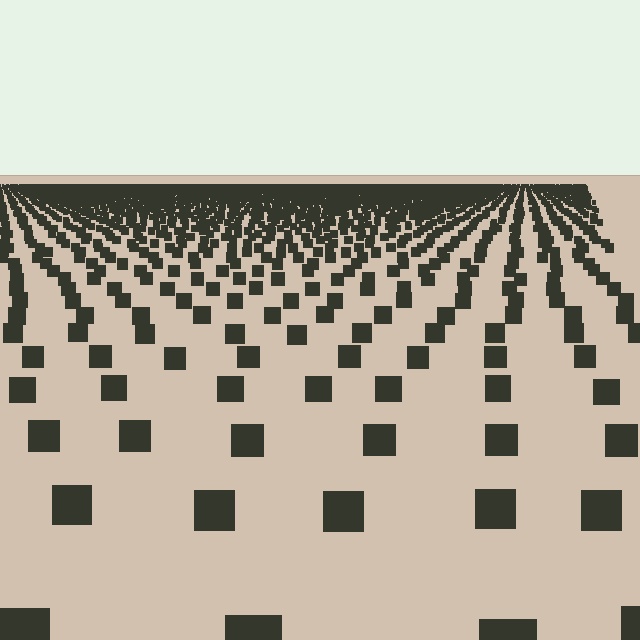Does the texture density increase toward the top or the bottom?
Density increases toward the top.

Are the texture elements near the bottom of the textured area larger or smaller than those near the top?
Larger. Near the bottom, elements are closer to the viewer and appear at a bigger on-screen size.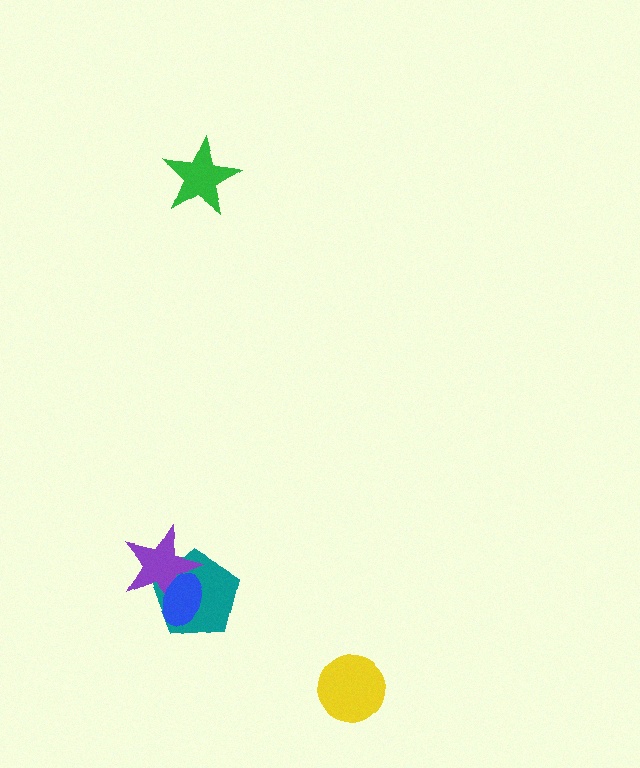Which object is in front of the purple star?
The blue ellipse is in front of the purple star.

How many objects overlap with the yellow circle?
0 objects overlap with the yellow circle.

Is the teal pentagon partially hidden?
Yes, it is partially covered by another shape.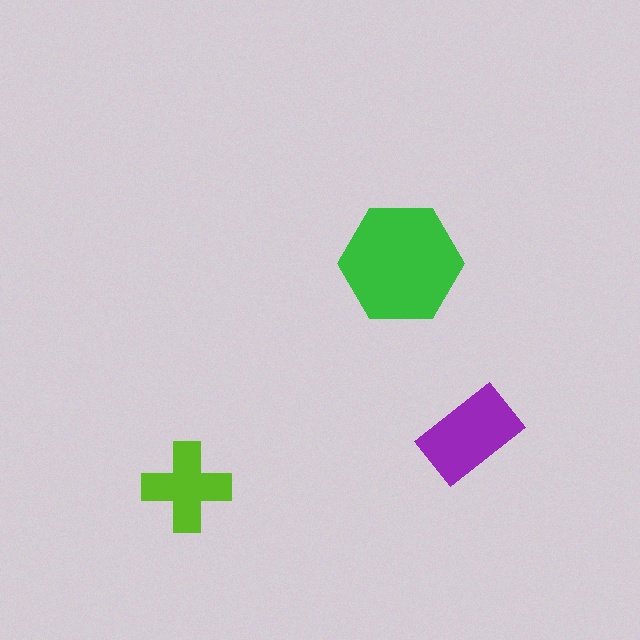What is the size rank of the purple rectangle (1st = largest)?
2nd.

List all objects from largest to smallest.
The green hexagon, the purple rectangle, the lime cross.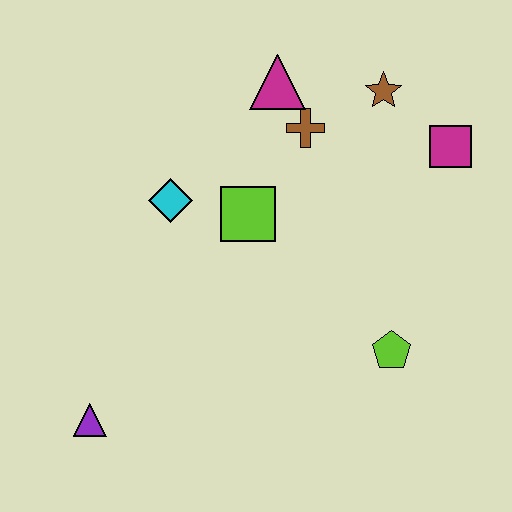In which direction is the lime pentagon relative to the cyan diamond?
The lime pentagon is to the right of the cyan diamond.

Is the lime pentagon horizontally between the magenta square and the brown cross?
Yes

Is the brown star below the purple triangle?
No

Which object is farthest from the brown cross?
The purple triangle is farthest from the brown cross.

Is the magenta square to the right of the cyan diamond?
Yes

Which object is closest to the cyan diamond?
The lime square is closest to the cyan diamond.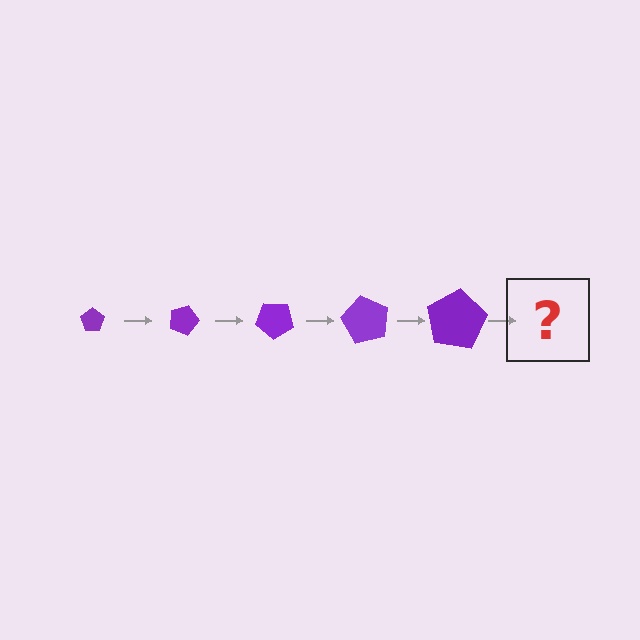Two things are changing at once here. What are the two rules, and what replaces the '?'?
The two rules are that the pentagon grows larger each step and it rotates 20 degrees each step. The '?' should be a pentagon, larger than the previous one and rotated 100 degrees from the start.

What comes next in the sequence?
The next element should be a pentagon, larger than the previous one and rotated 100 degrees from the start.